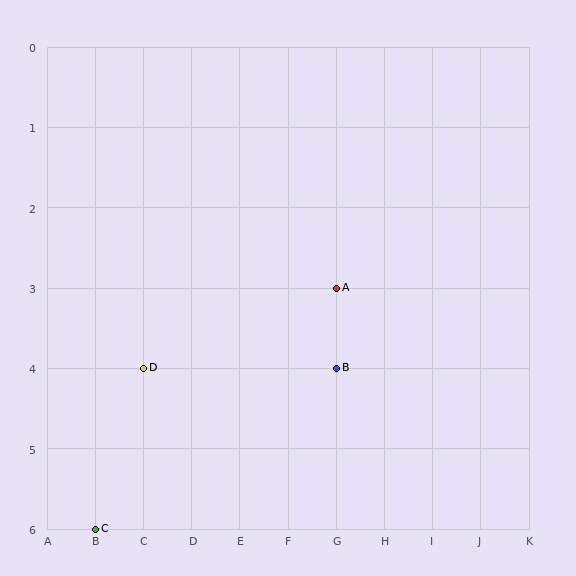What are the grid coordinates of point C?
Point C is at grid coordinates (B, 6).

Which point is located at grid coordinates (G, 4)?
Point B is at (G, 4).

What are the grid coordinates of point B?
Point B is at grid coordinates (G, 4).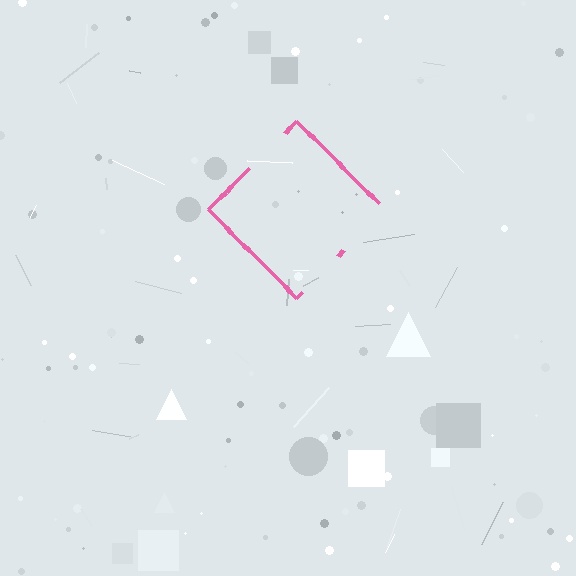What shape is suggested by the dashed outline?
The dashed outline suggests a diamond.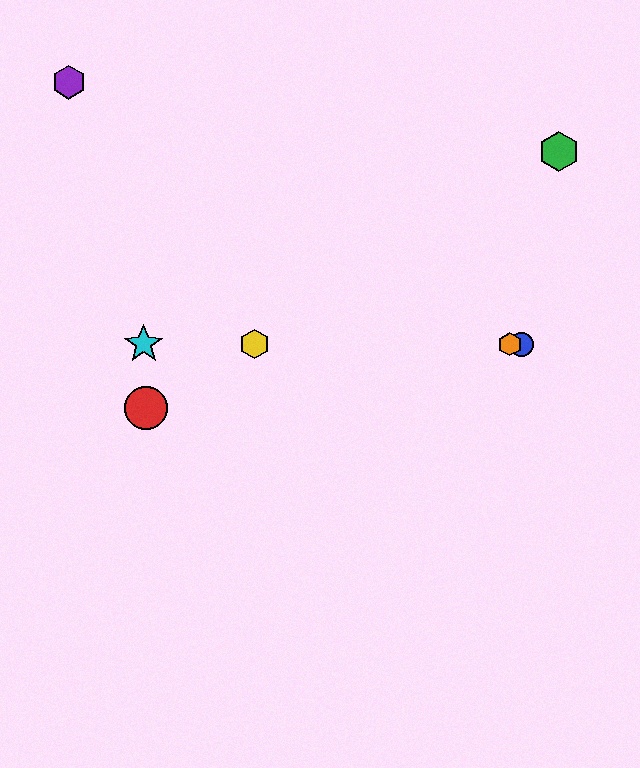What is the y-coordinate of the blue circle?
The blue circle is at y≈344.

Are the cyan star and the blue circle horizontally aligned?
Yes, both are at y≈344.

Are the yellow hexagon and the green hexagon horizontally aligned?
No, the yellow hexagon is at y≈344 and the green hexagon is at y≈151.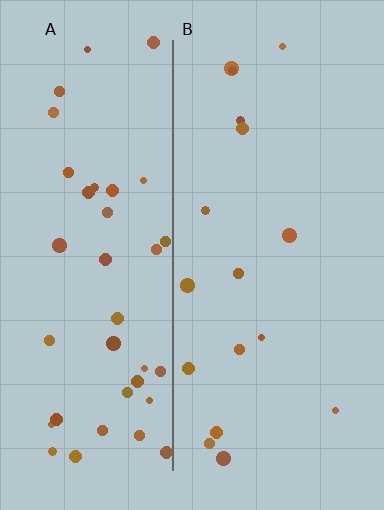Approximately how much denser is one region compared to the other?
Approximately 2.5× — region A over region B.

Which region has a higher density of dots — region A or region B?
A (the left).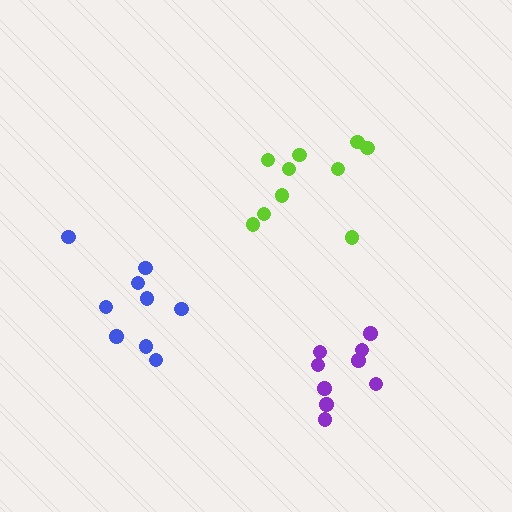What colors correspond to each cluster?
The clusters are colored: purple, blue, lime.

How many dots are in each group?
Group 1: 9 dots, Group 2: 9 dots, Group 3: 10 dots (28 total).